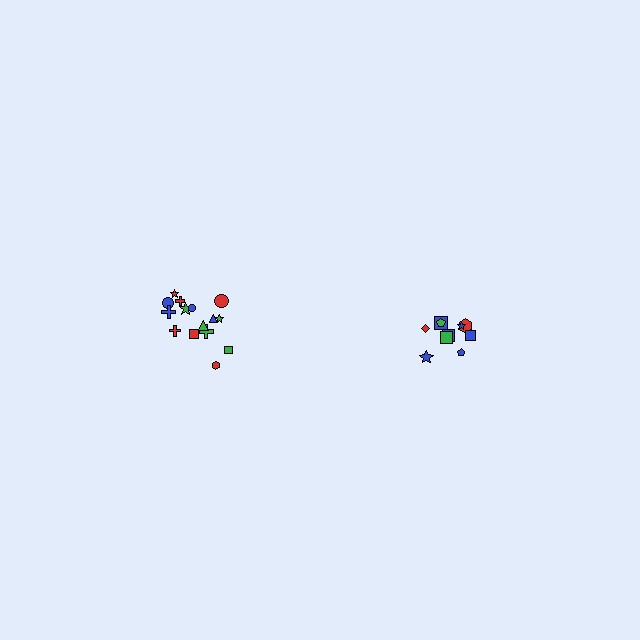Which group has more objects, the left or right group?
The left group.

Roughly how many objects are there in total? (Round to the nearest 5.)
Roughly 25 objects in total.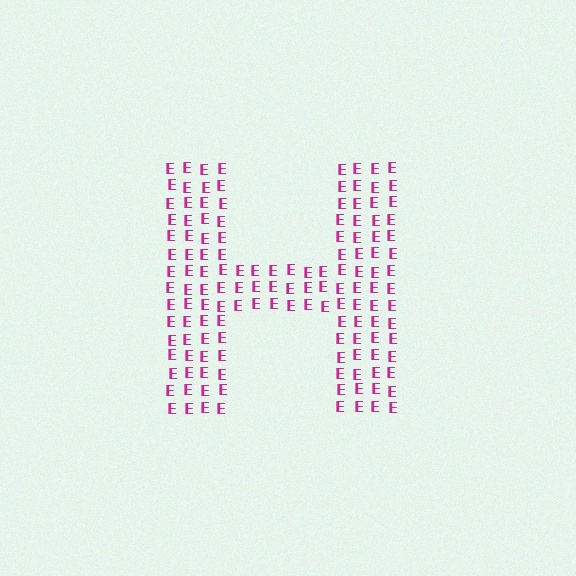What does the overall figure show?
The overall figure shows the letter H.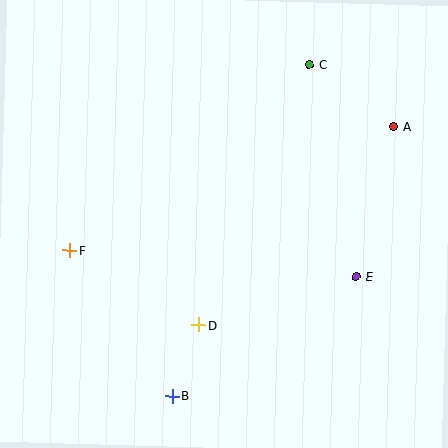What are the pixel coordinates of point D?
Point D is at (199, 325).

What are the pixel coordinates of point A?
Point A is at (394, 127).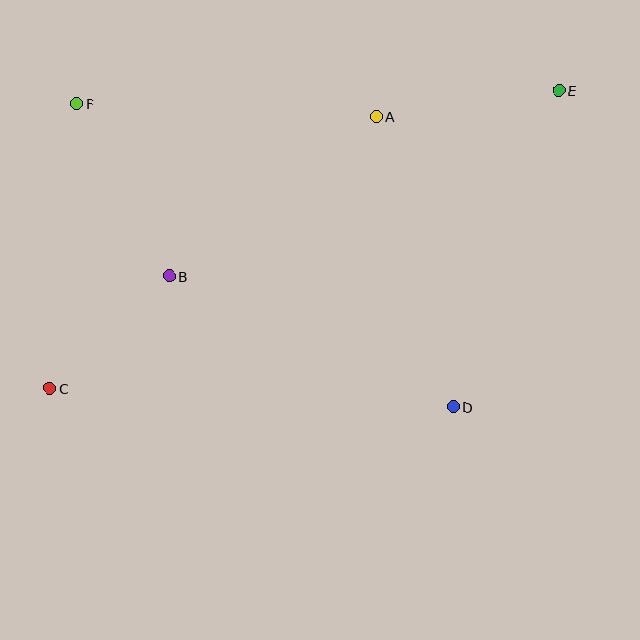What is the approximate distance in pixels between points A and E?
The distance between A and E is approximately 184 pixels.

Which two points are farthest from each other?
Points C and E are farthest from each other.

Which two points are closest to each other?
Points B and C are closest to each other.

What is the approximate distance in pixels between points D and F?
The distance between D and F is approximately 484 pixels.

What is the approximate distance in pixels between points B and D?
The distance between B and D is approximately 313 pixels.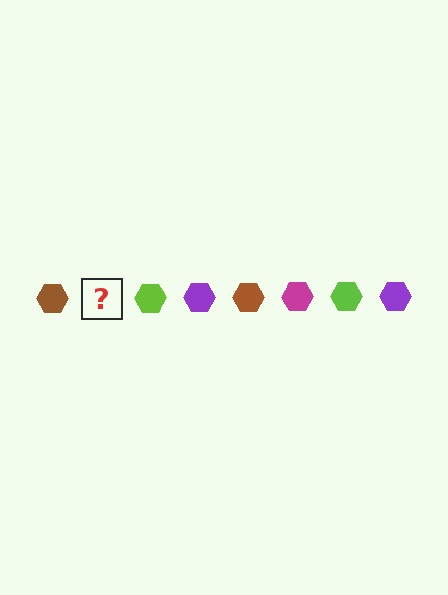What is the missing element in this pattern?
The missing element is a magenta hexagon.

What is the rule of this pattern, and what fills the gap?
The rule is that the pattern cycles through brown, magenta, lime, purple hexagons. The gap should be filled with a magenta hexagon.